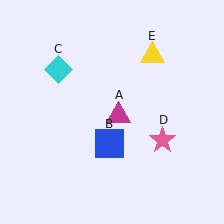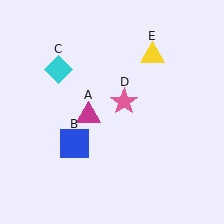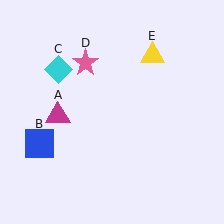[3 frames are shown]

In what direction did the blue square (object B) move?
The blue square (object B) moved left.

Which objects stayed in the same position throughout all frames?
Cyan diamond (object C) and yellow triangle (object E) remained stationary.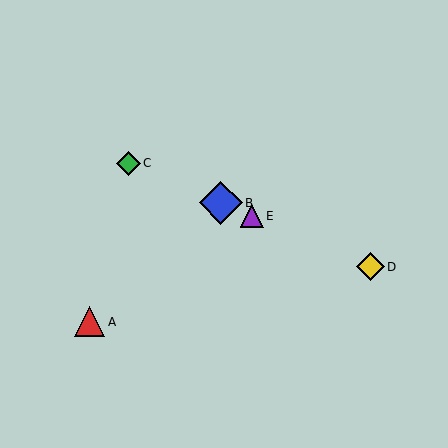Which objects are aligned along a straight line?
Objects B, C, D, E are aligned along a straight line.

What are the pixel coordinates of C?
Object C is at (128, 163).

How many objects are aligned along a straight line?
4 objects (B, C, D, E) are aligned along a straight line.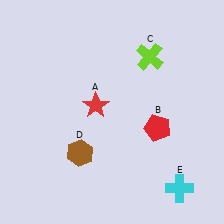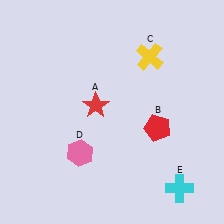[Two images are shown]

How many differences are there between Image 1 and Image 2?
There are 2 differences between the two images.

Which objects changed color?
C changed from lime to yellow. D changed from brown to pink.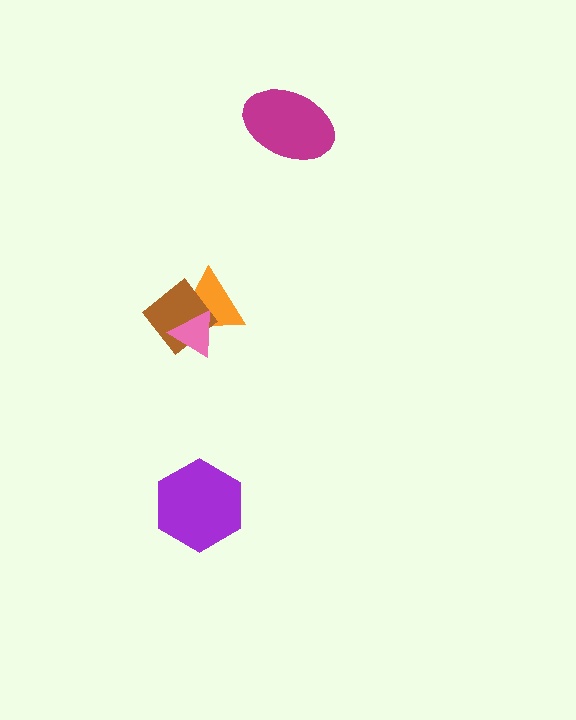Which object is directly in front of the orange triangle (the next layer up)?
The brown diamond is directly in front of the orange triangle.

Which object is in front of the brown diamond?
The pink triangle is in front of the brown diamond.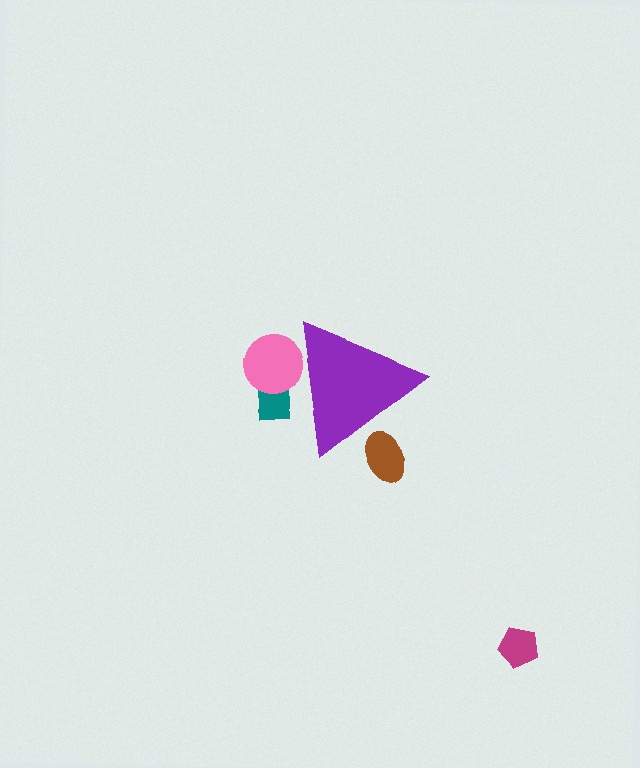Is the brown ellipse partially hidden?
Yes, the brown ellipse is partially hidden behind the purple triangle.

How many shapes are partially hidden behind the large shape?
3 shapes are partially hidden.